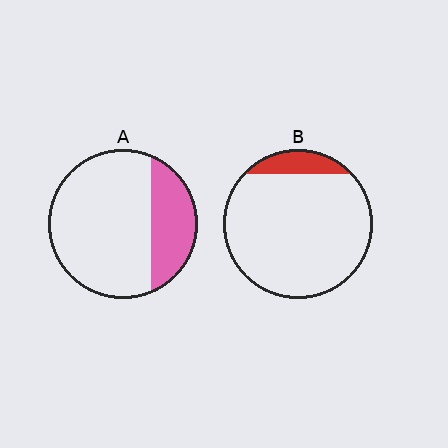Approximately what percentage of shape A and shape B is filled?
A is approximately 25% and B is approximately 10%.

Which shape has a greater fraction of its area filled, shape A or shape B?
Shape A.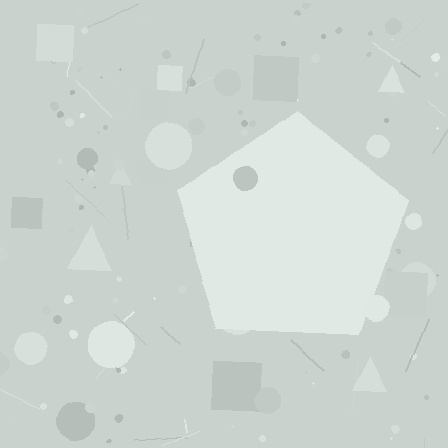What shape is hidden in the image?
A pentagon is hidden in the image.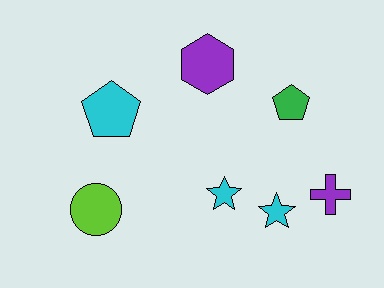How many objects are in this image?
There are 7 objects.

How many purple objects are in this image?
There are 2 purple objects.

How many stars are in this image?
There are 2 stars.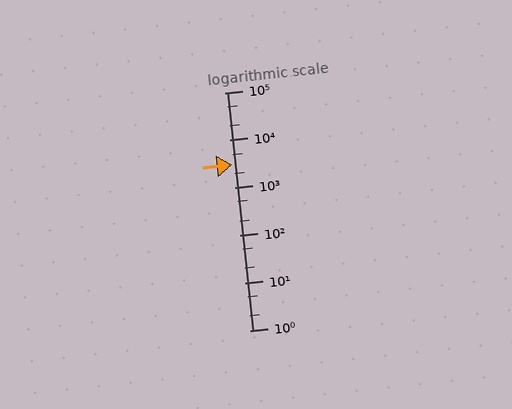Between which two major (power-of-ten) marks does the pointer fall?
The pointer is between 1000 and 10000.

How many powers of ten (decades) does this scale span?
The scale spans 5 decades, from 1 to 100000.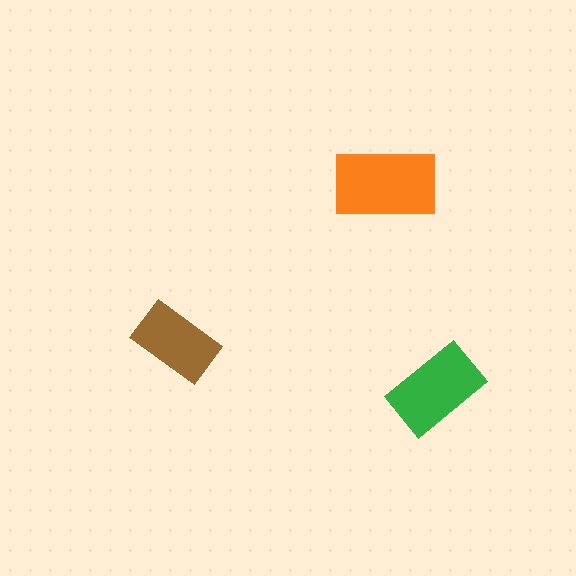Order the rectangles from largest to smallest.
the orange one, the green one, the brown one.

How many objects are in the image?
There are 3 objects in the image.